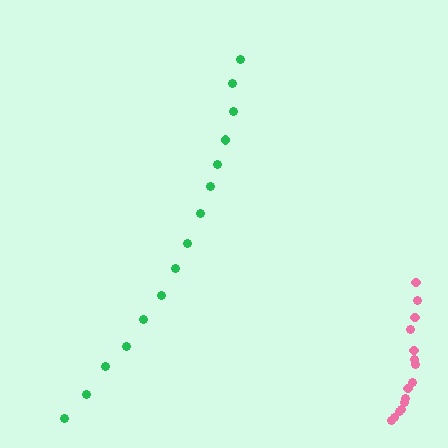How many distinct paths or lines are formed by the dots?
There are 2 distinct paths.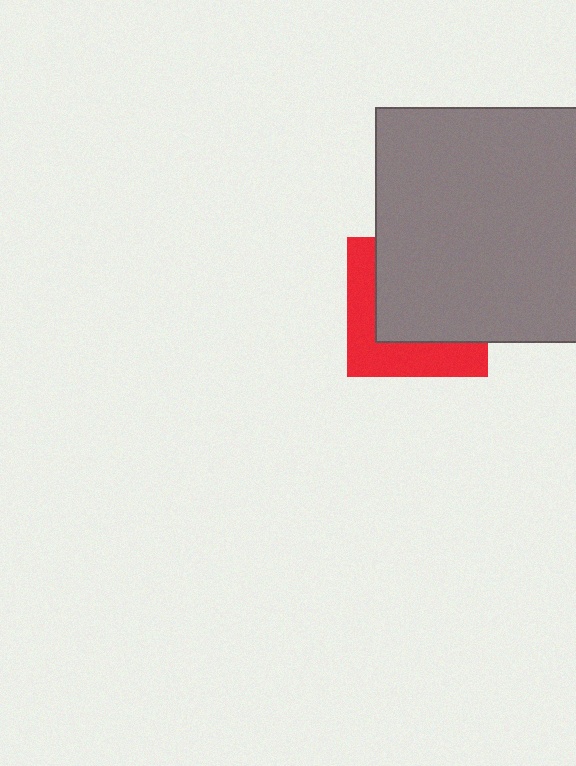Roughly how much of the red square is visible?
A small part of it is visible (roughly 39%).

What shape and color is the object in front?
The object in front is a gray square.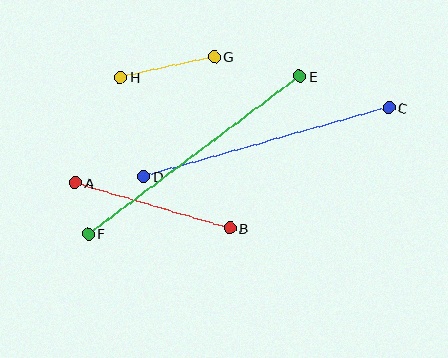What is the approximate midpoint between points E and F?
The midpoint is at approximately (194, 155) pixels.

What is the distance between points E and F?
The distance is approximately 264 pixels.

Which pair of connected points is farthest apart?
Points E and F are farthest apart.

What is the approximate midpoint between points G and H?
The midpoint is at approximately (167, 67) pixels.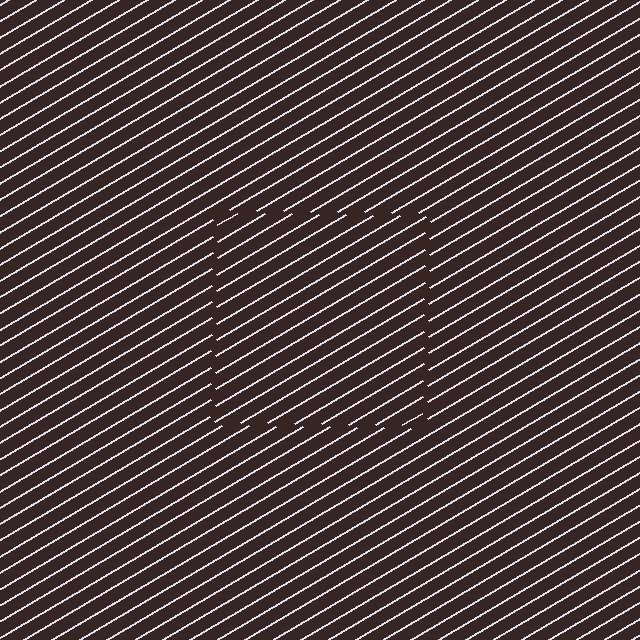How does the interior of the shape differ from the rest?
The interior of the shape contains the same grating, shifted by half a period — the contour is defined by the phase discontinuity where line-ends from the inner and outer gratings abut.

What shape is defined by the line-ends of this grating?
An illusory square. The interior of the shape contains the same grating, shifted by half a period — the contour is defined by the phase discontinuity where line-ends from the inner and outer gratings abut.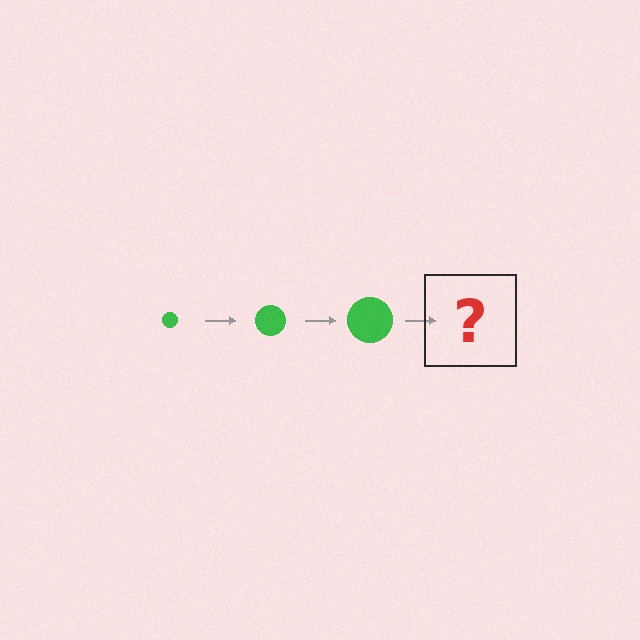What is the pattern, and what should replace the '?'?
The pattern is that the circle gets progressively larger each step. The '?' should be a green circle, larger than the previous one.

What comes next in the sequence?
The next element should be a green circle, larger than the previous one.